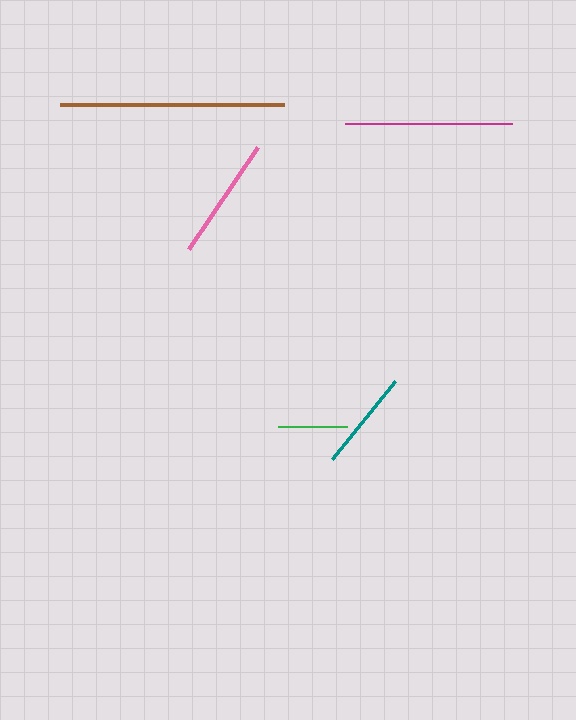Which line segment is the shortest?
The green line is the shortest at approximately 68 pixels.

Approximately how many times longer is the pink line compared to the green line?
The pink line is approximately 1.8 times the length of the green line.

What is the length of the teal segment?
The teal segment is approximately 101 pixels long.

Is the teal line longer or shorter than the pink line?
The pink line is longer than the teal line.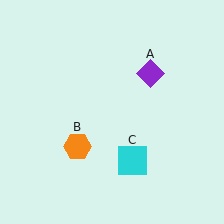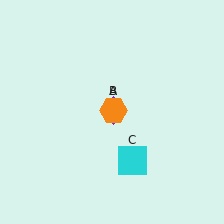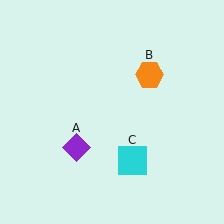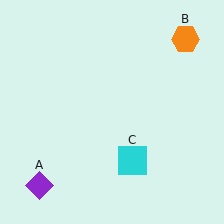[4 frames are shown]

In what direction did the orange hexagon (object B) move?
The orange hexagon (object B) moved up and to the right.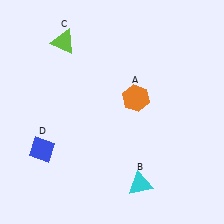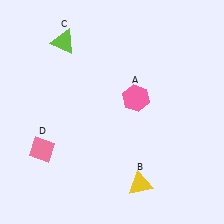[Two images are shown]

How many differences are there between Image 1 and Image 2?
There are 3 differences between the two images.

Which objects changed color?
A changed from orange to pink. B changed from cyan to yellow. D changed from blue to pink.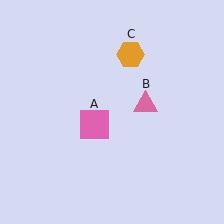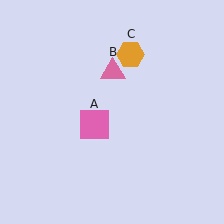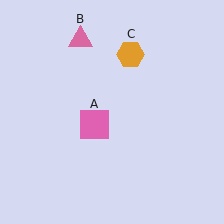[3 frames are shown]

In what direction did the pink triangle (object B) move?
The pink triangle (object B) moved up and to the left.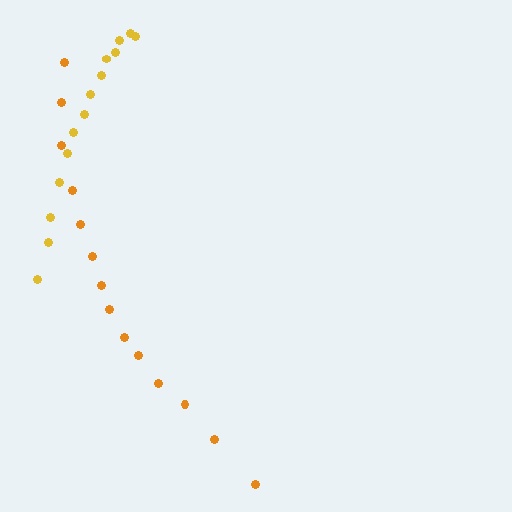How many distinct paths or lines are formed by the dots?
There are 2 distinct paths.